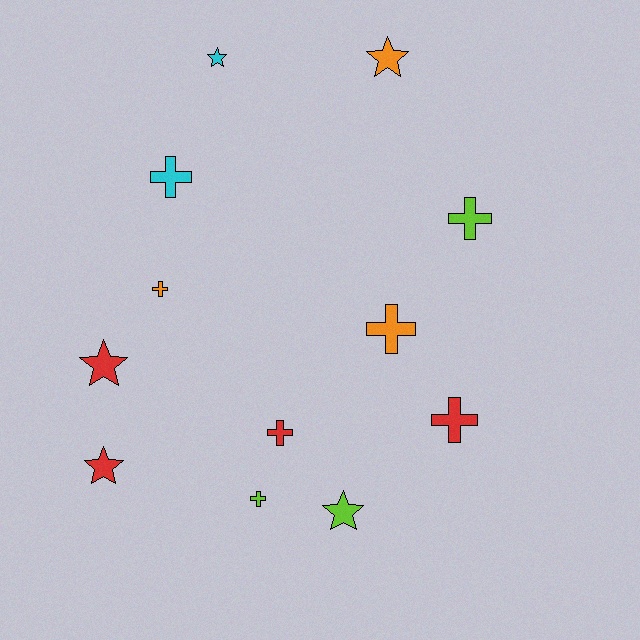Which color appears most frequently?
Red, with 4 objects.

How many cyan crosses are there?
There is 1 cyan cross.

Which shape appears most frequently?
Cross, with 7 objects.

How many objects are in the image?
There are 12 objects.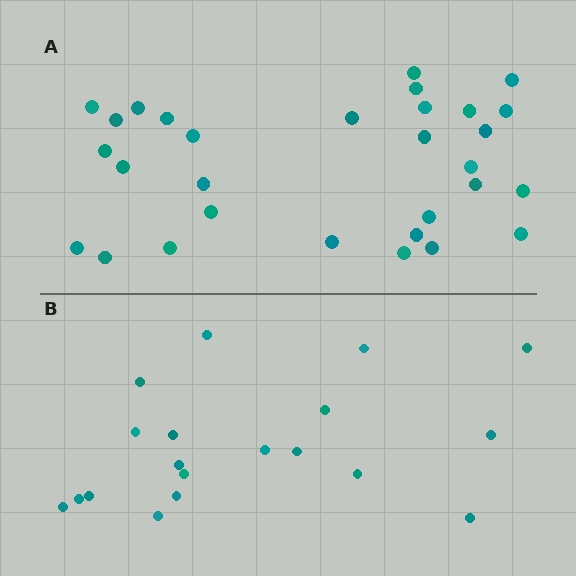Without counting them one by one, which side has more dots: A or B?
Region A (the top region) has more dots.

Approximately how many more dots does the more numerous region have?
Region A has roughly 12 or so more dots than region B.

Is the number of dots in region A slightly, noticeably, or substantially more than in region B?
Region A has substantially more. The ratio is roughly 1.6 to 1.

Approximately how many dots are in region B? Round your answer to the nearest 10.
About 20 dots. (The exact count is 19, which rounds to 20.)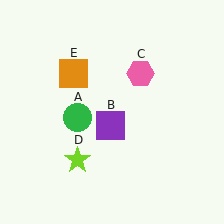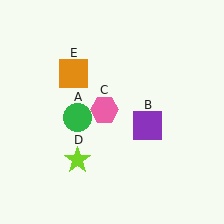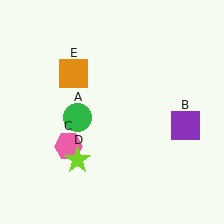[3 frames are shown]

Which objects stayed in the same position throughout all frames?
Green circle (object A) and lime star (object D) and orange square (object E) remained stationary.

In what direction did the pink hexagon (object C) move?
The pink hexagon (object C) moved down and to the left.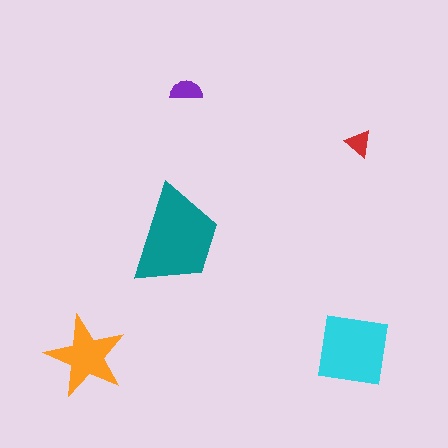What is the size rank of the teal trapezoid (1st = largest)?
1st.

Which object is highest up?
The purple semicircle is topmost.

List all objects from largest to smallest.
The teal trapezoid, the cyan square, the orange star, the purple semicircle, the red triangle.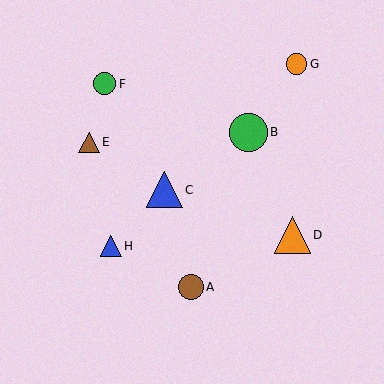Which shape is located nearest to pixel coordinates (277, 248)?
The orange triangle (labeled D) at (292, 235) is nearest to that location.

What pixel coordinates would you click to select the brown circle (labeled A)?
Click at (191, 287) to select the brown circle A.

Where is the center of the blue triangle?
The center of the blue triangle is at (111, 246).